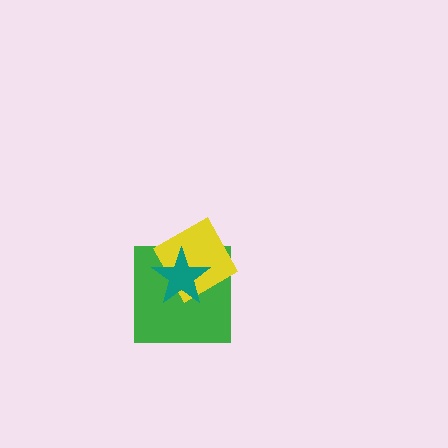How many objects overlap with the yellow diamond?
2 objects overlap with the yellow diamond.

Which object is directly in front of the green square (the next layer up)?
The yellow diamond is directly in front of the green square.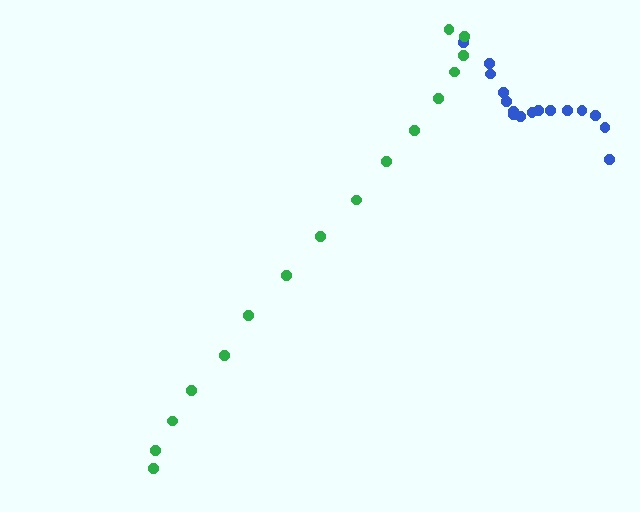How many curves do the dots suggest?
There are 2 distinct paths.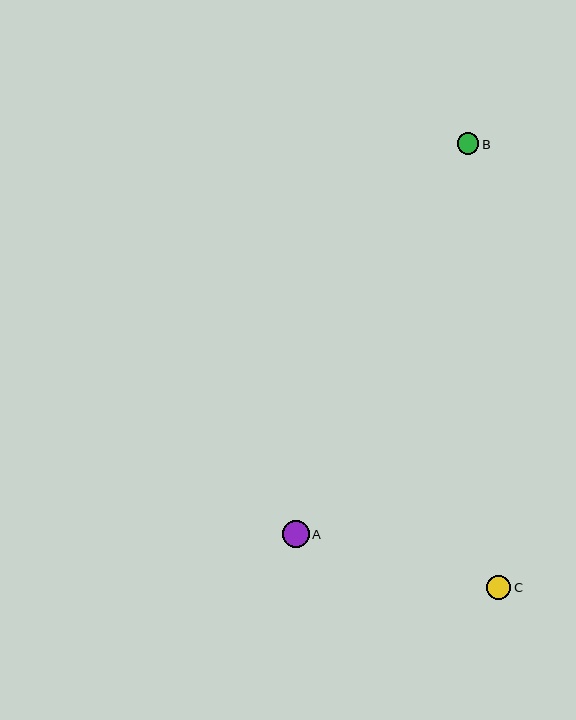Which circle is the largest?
Circle A is the largest with a size of approximately 27 pixels.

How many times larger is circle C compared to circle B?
Circle C is approximately 1.1 times the size of circle B.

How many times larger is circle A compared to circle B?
Circle A is approximately 1.2 times the size of circle B.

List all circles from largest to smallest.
From largest to smallest: A, C, B.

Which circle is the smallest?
Circle B is the smallest with a size of approximately 22 pixels.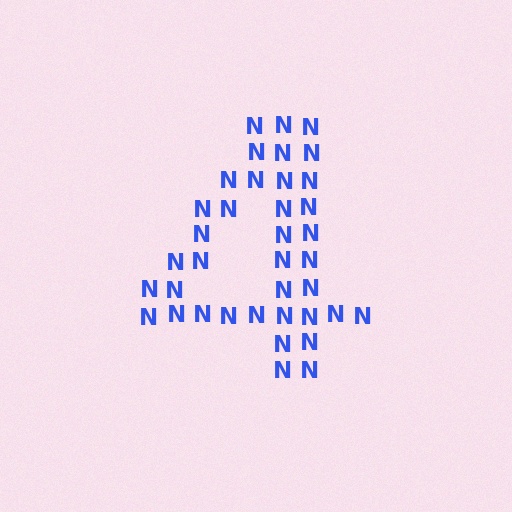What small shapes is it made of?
It is made of small letter N's.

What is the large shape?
The large shape is the digit 4.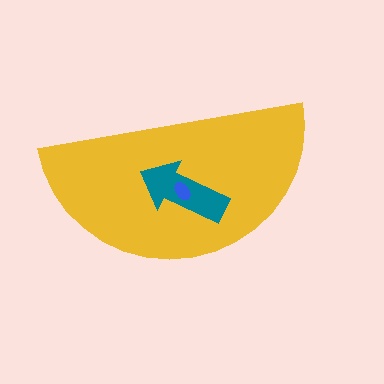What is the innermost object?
The blue ellipse.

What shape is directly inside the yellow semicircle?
The teal arrow.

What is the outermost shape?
The yellow semicircle.